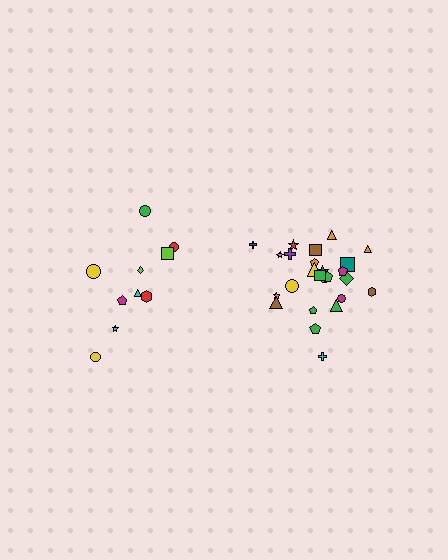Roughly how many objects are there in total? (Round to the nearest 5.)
Roughly 35 objects in total.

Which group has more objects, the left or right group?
The right group.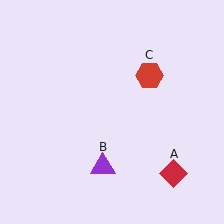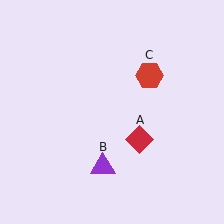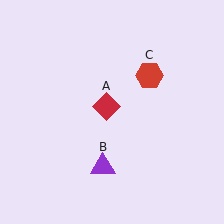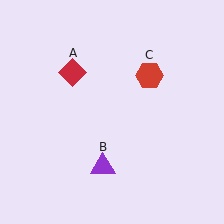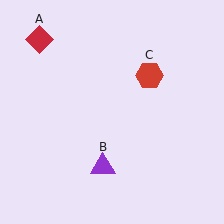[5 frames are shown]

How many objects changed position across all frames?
1 object changed position: red diamond (object A).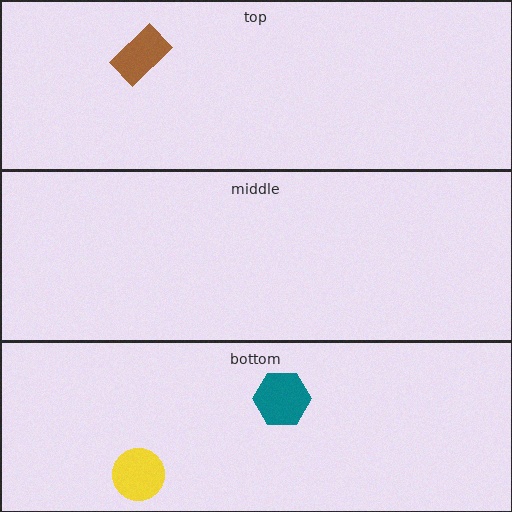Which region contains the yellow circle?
The bottom region.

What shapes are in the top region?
The brown rectangle.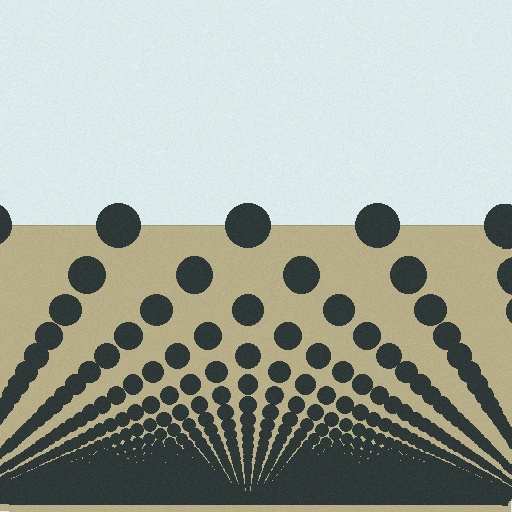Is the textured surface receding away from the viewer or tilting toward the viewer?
The surface appears to tilt toward the viewer. Texture elements get larger and sparser toward the top.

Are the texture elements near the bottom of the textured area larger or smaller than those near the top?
Smaller. The gradient is inverted — elements near the bottom are smaller and denser.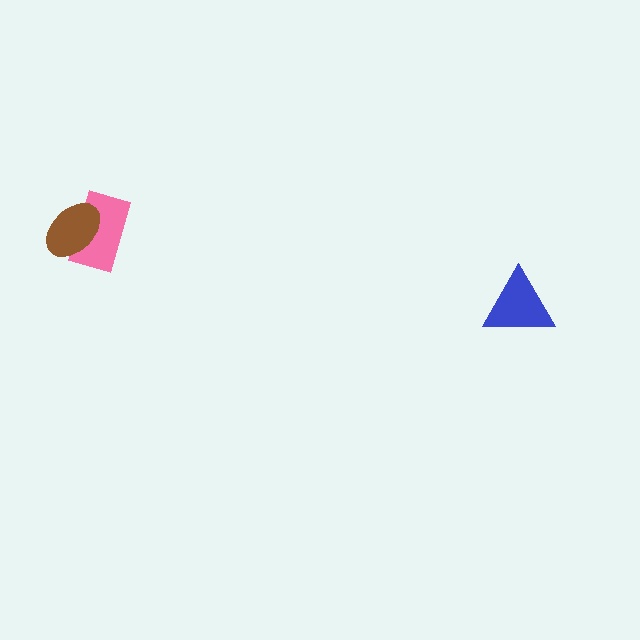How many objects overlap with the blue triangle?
0 objects overlap with the blue triangle.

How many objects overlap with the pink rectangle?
1 object overlaps with the pink rectangle.